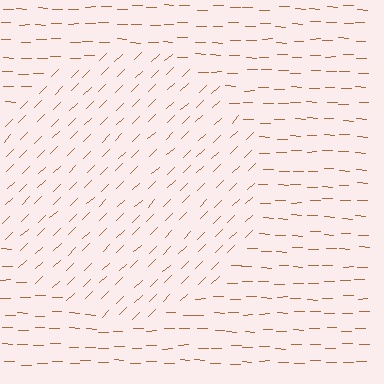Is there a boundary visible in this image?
Yes, there is a texture boundary formed by a change in line orientation.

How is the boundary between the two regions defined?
The boundary is defined purely by a change in line orientation (approximately 45 degrees difference). All lines are the same color and thickness.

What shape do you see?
I see a circle.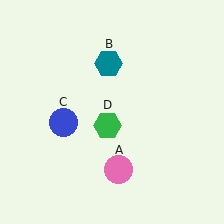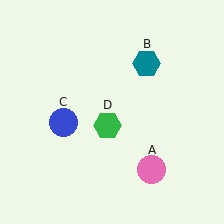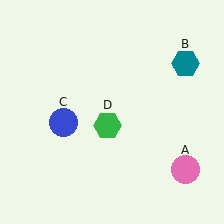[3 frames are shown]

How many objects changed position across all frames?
2 objects changed position: pink circle (object A), teal hexagon (object B).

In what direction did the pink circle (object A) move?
The pink circle (object A) moved right.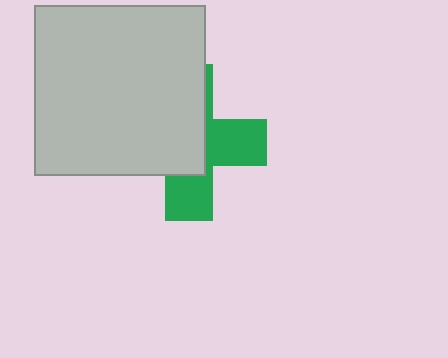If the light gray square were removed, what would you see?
You would see the complete green cross.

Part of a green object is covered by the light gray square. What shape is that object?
It is a cross.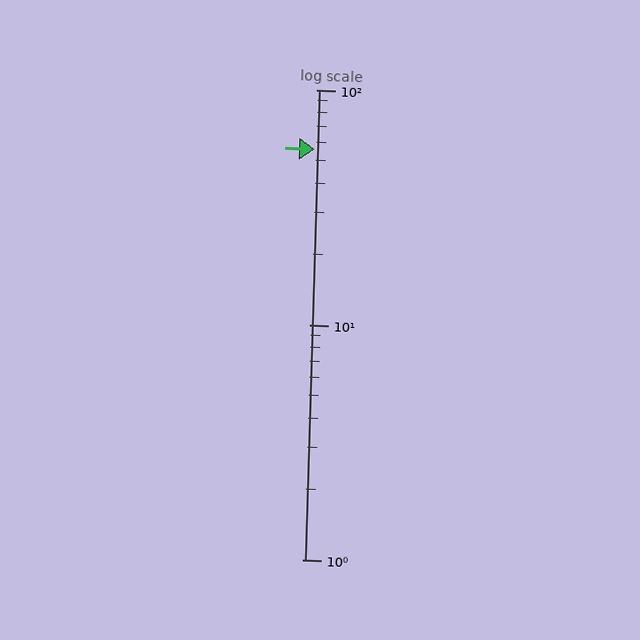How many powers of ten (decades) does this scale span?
The scale spans 2 decades, from 1 to 100.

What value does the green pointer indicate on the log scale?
The pointer indicates approximately 56.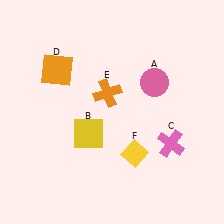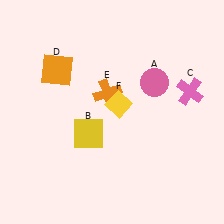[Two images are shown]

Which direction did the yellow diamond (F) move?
The yellow diamond (F) moved up.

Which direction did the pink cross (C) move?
The pink cross (C) moved up.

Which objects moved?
The objects that moved are: the pink cross (C), the yellow diamond (F).